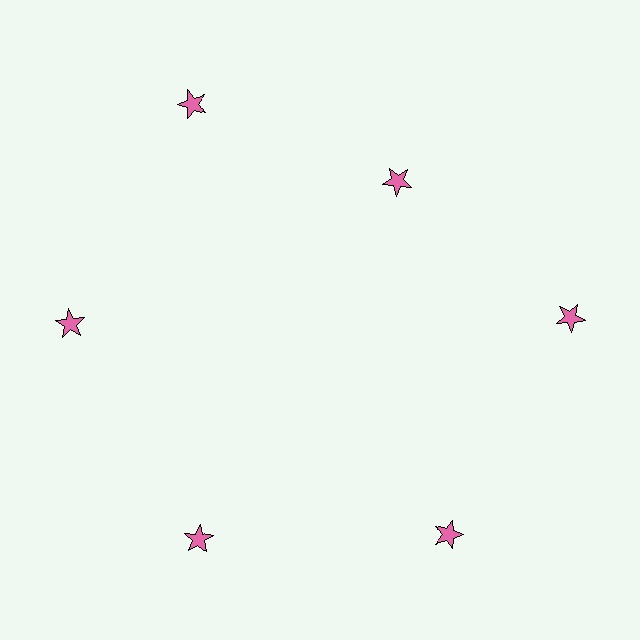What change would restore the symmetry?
The symmetry would be restored by moving it outward, back onto the ring so that all 6 stars sit at equal angles and equal distance from the center.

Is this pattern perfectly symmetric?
No. The 6 pink stars are arranged in a ring, but one element near the 1 o'clock position is pulled inward toward the center, breaking the 6-fold rotational symmetry.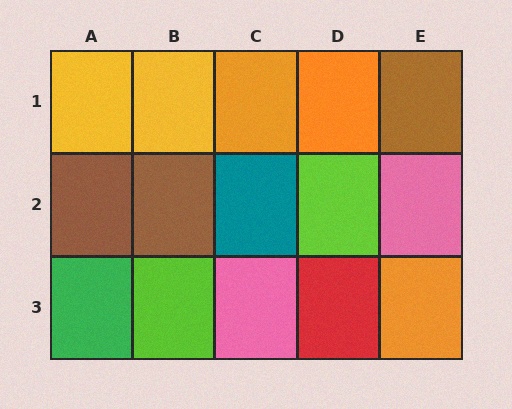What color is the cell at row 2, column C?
Teal.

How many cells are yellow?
2 cells are yellow.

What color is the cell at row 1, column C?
Orange.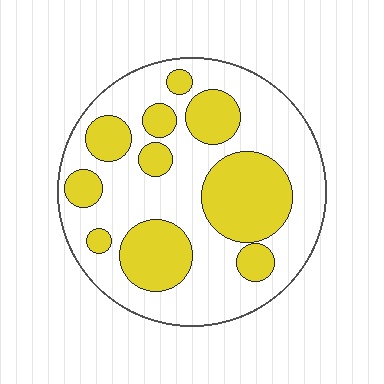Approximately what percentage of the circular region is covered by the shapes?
Approximately 35%.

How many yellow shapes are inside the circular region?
10.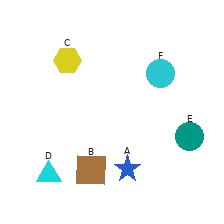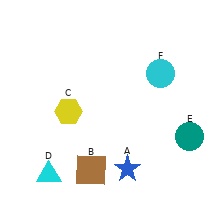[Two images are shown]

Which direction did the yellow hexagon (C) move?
The yellow hexagon (C) moved down.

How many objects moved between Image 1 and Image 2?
1 object moved between the two images.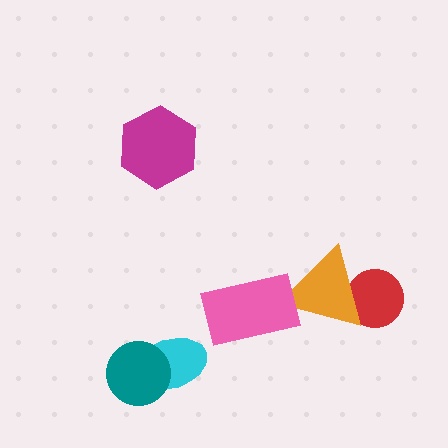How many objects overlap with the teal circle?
1 object overlaps with the teal circle.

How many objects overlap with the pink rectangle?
1 object overlaps with the pink rectangle.